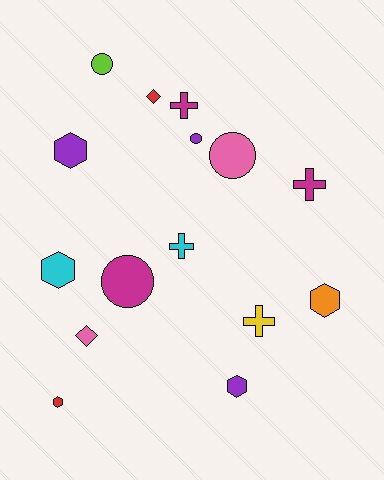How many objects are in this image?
There are 15 objects.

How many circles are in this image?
There are 4 circles.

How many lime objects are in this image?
There is 1 lime object.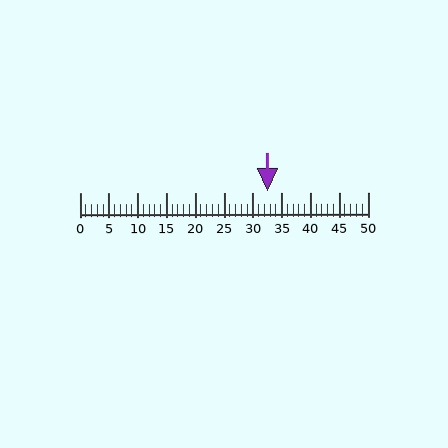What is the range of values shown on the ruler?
The ruler shows values from 0 to 50.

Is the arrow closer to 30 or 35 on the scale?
The arrow is closer to 35.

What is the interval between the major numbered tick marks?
The major tick marks are spaced 5 units apart.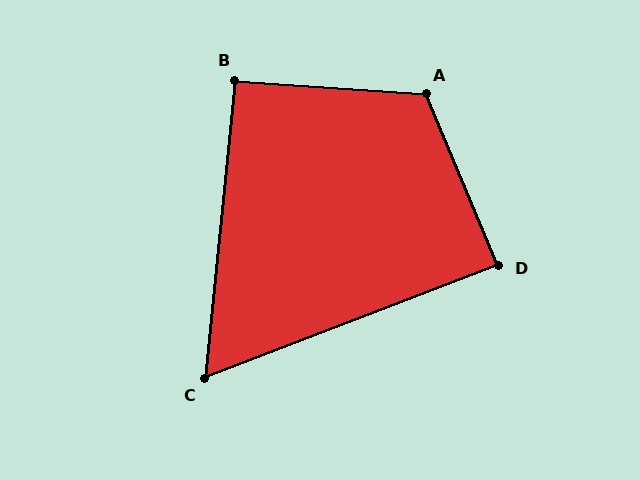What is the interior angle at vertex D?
Approximately 88 degrees (approximately right).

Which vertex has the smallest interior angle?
C, at approximately 63 degrees.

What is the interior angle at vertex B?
Approximately 92 degrees (approximately right).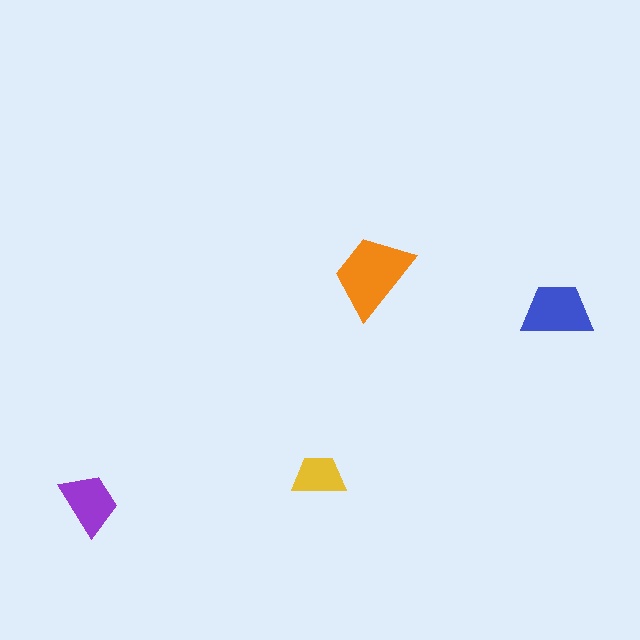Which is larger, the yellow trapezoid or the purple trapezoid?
The purple one.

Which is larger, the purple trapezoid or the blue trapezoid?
The blue one.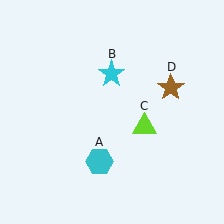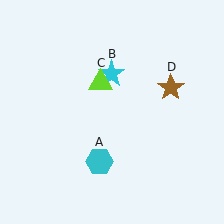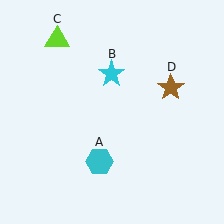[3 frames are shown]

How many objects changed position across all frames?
1 object changed position: lime triangle (object C).